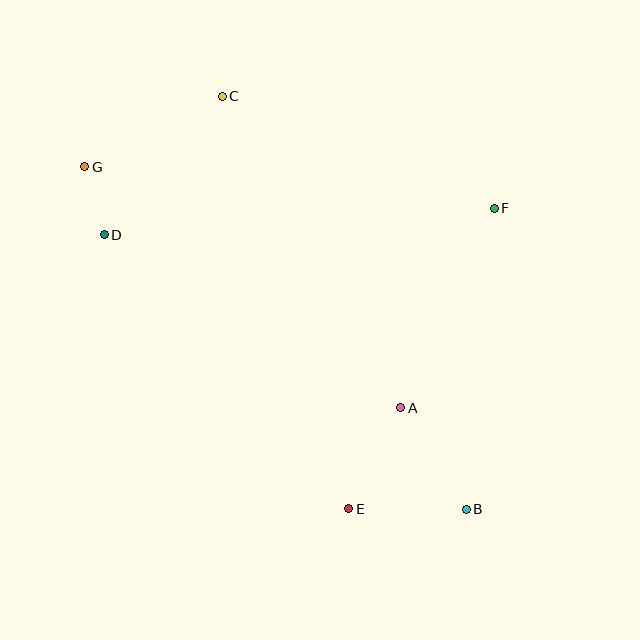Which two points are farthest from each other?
Points B and G are farthest from each other.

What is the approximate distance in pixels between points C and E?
The distance between C and E is approximately 431 pixels.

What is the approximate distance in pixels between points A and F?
The distance between A and F is approximately 220 pixels.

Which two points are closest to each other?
Points D and G are closest to each other.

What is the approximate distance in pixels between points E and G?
The distance between E and G is approximately 432 pixels.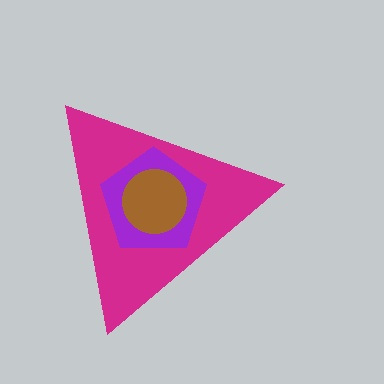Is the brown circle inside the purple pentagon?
Yes.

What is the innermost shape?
The brown circle.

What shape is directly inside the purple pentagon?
The brown circle.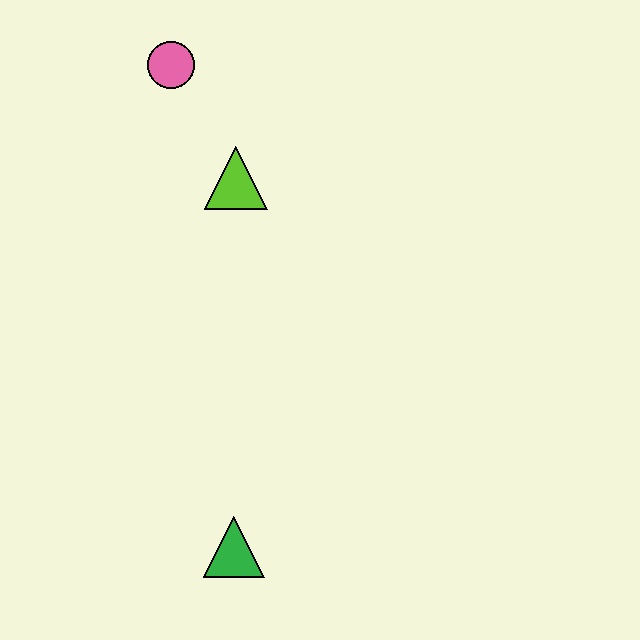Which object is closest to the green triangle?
The lime triangle is closest to the green triangle.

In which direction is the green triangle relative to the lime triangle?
The green triangle is below the lime triangle.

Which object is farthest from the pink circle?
The green triangle is farthest from the pink circle.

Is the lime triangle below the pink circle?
Yes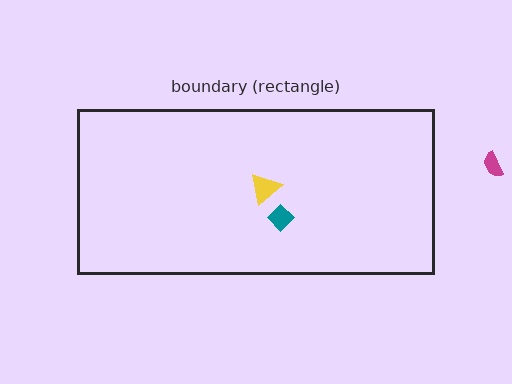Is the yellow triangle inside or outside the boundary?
Inside.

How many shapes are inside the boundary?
2 inside, 1 outside.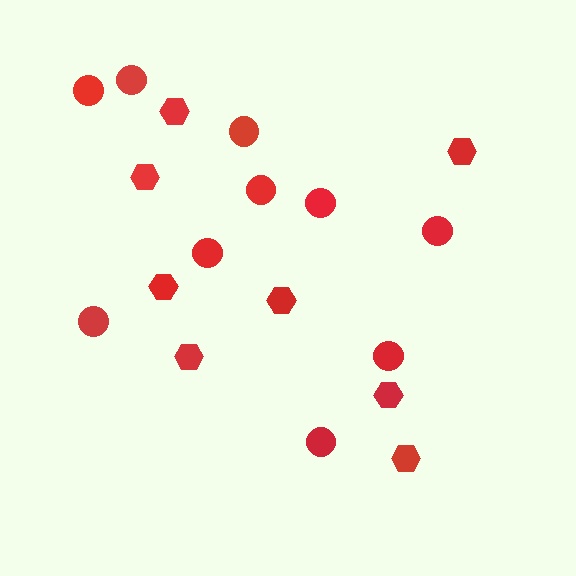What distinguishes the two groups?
There are 2 groups: one group of circles (10) and one group of hexagons (8).